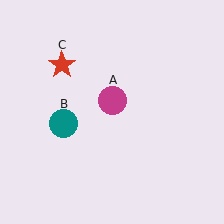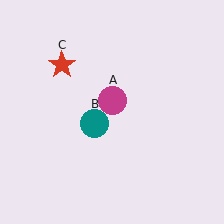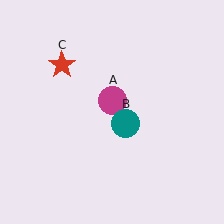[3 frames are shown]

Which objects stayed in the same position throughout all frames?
Magenta circle (object A) and red star (object C) remained stationary.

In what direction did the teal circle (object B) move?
The teal circle (object B) moved right.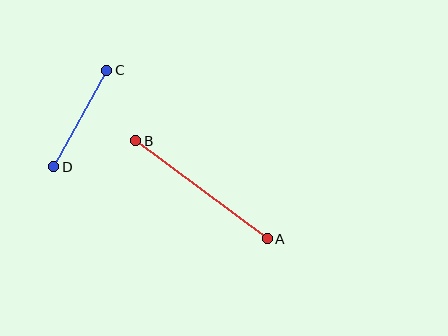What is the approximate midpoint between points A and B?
The midpoint is at approximately (201, 190) pixels.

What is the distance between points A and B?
The distance is approximately 164 pixels.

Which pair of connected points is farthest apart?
Points A and B are farthest apart.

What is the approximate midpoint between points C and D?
The midpoint is at approximately (80, 119) pixels.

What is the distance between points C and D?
The distance is approximately 110 pixels.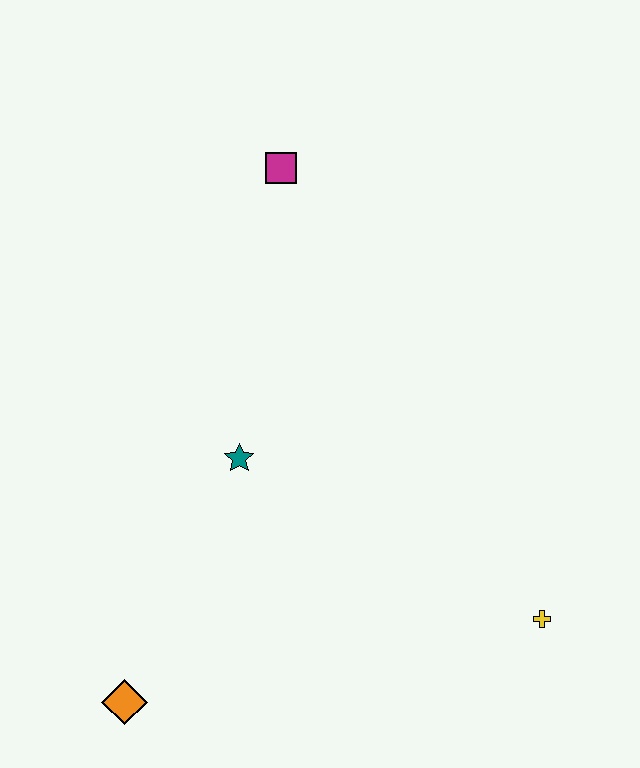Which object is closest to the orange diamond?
The teal star is closest to the orange diamond.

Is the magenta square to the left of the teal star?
No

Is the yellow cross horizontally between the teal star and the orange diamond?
No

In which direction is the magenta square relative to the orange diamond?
The magenta square is above the orange diamond.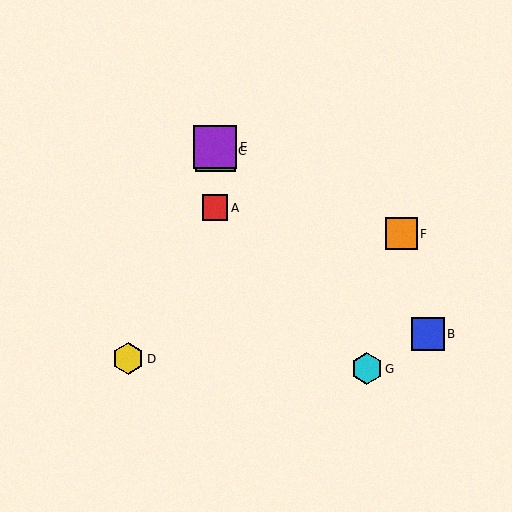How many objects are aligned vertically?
3 objects (A, C, E) are aligned vertically.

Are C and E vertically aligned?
Yes, both are at x≈215.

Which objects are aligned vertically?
Objects A, C, E are aligned vertically.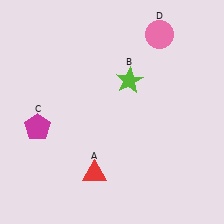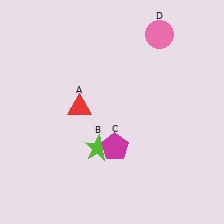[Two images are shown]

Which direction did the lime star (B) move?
The lime star (B) moved down.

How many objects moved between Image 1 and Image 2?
3 objects moved between the two images.